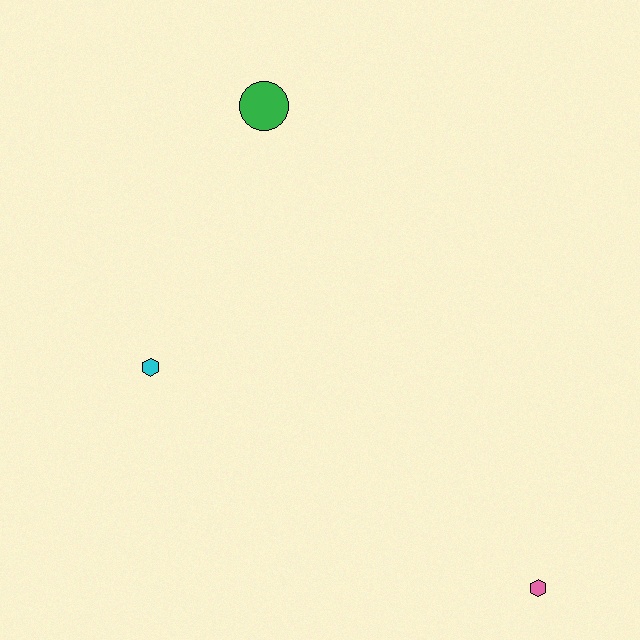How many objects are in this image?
There are 3 objects.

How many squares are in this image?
There are no squares.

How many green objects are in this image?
There is 1 green object.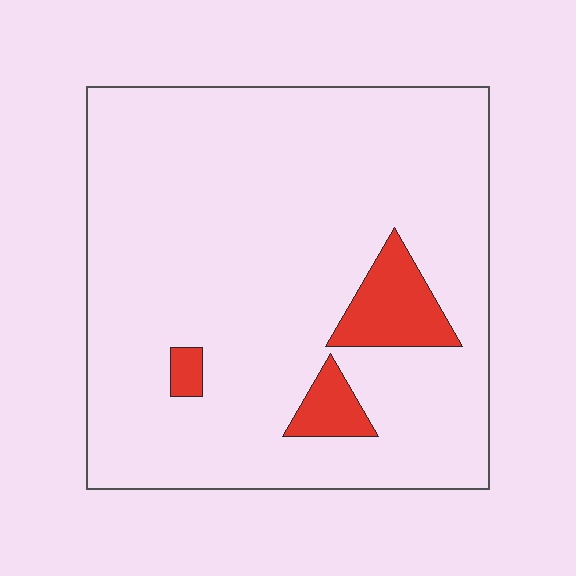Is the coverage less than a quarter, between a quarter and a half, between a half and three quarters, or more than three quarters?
Less than a quarter.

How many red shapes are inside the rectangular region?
3.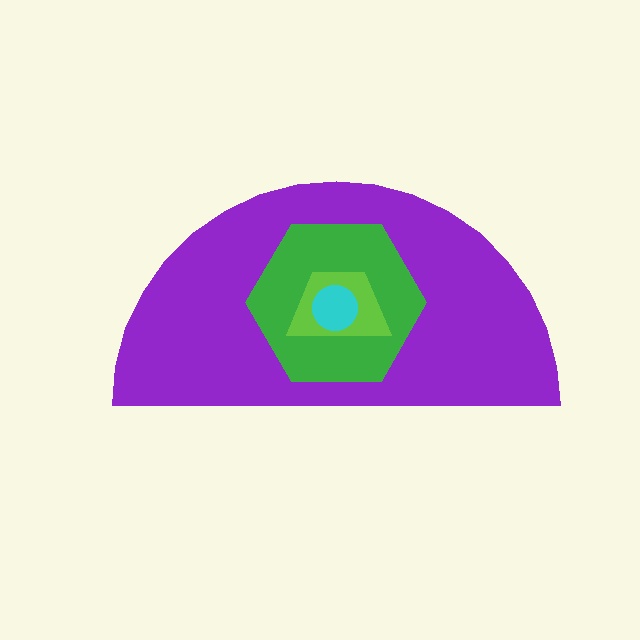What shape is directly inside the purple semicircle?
The green hexagon.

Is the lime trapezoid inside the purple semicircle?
Yes.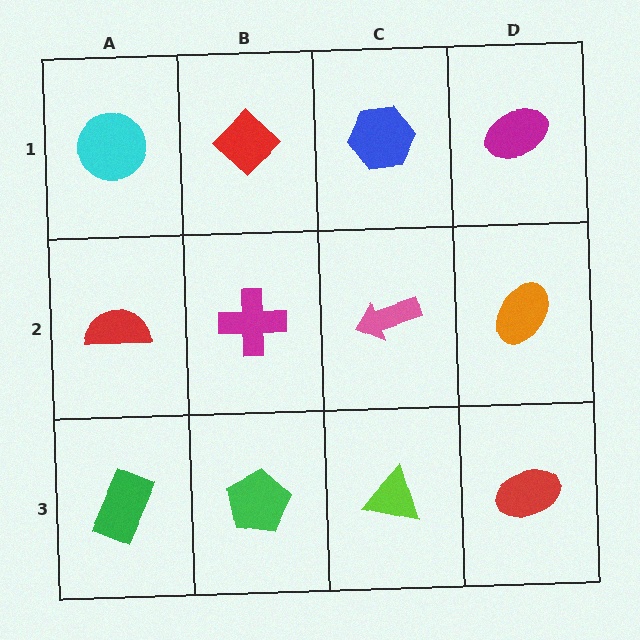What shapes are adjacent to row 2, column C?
A blue hexagon (row 1, column C), a lime triangle (row 3, column C), a magenta cross (row 2, column B), an orange ellipse (row 2, column D).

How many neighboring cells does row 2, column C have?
4.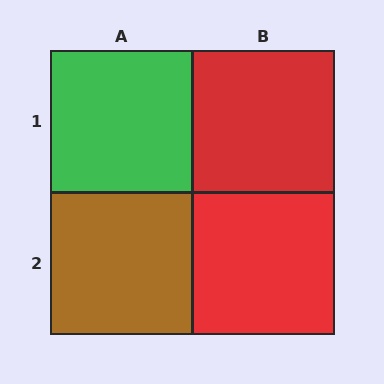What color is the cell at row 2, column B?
Red.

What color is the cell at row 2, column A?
Brown.